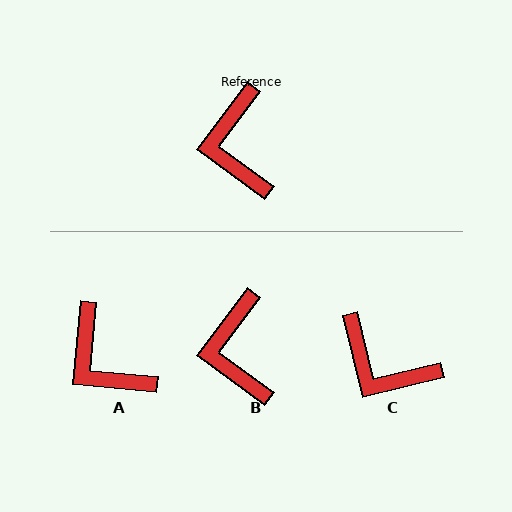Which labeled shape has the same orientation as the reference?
B.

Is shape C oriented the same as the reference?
No, it is off by about 50 degrees.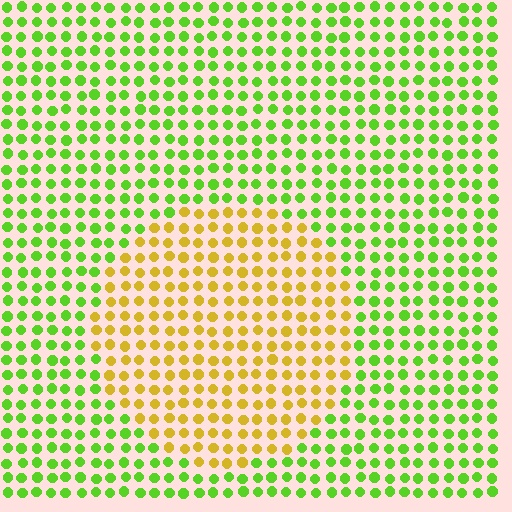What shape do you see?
I see a circle.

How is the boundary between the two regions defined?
The boundary is defined purely by a slight shift in hue (about 53 degrees). Spacing, size, and orientation are identical on both sides.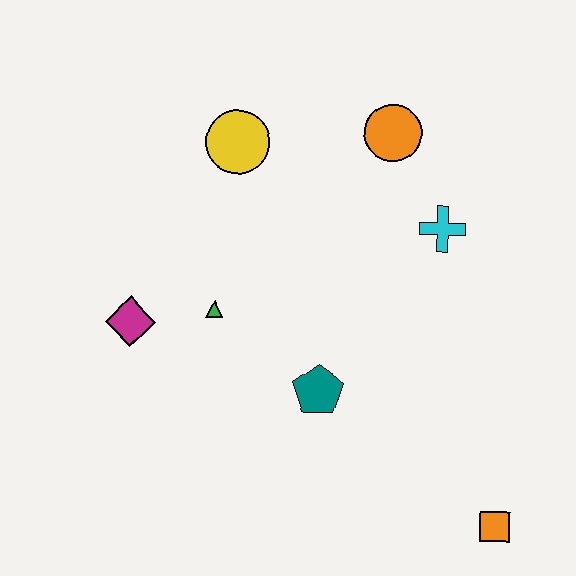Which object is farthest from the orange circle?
The orange square is farthest from the orange circle.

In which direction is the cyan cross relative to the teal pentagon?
The cyan cross is above the teal pentagon.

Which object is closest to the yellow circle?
The orange circle is closest to the yellow circle.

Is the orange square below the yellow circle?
Yes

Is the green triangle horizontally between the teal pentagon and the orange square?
No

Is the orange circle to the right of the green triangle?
Yes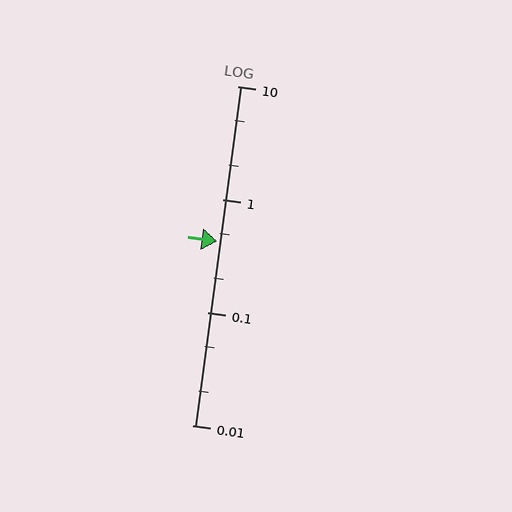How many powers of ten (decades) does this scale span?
The scale spans 3 decades, from 0.01 to 10.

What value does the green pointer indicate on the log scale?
The pointer indicates approximately 0.42.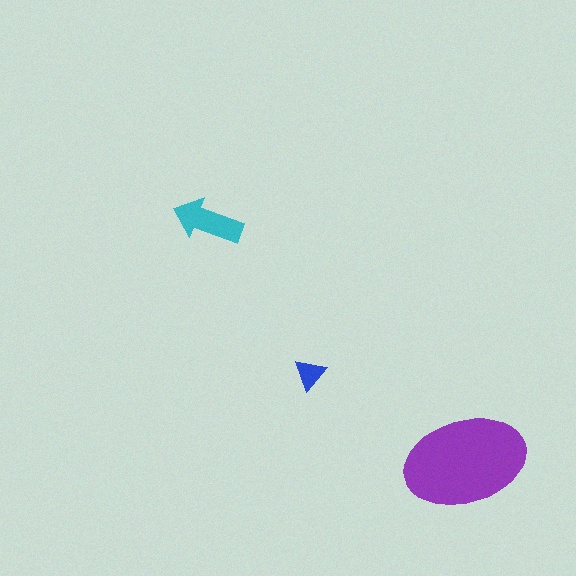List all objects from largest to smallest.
The purple ellipse, the cyan arrow, the blue triangle.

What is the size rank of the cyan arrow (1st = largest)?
2nd.